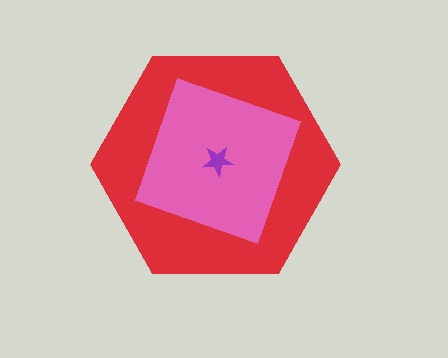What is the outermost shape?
The red hexagon.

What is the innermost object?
The purple star.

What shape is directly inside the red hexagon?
The pink square.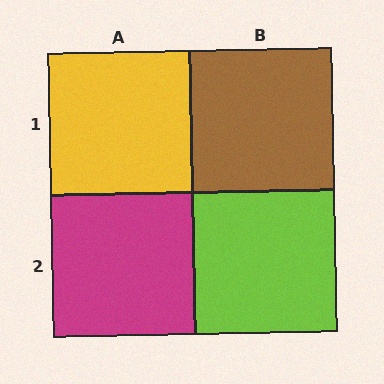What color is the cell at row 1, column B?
Brown.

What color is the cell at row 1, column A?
Yellow.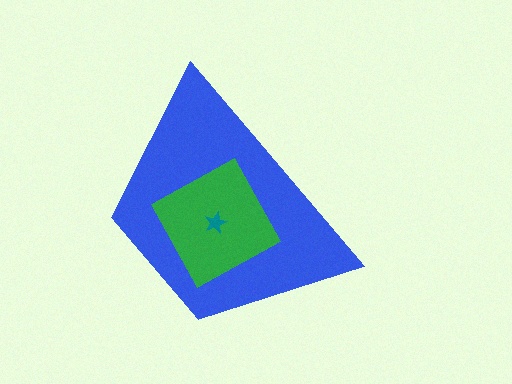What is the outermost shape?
The blue trapezoid.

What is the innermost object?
The teal star.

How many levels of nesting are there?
3.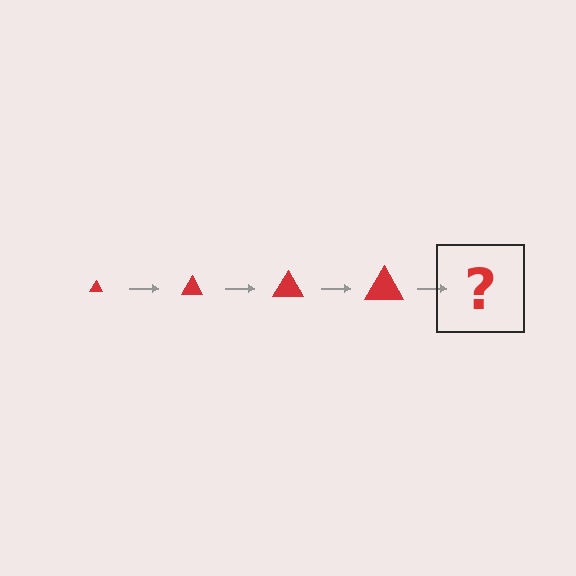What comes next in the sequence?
The next element should be a red triangle, larger than the previous one.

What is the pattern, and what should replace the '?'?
The pattern is that the triangle gets progressively larger each step. The '?' should be a red triangle, larger than the previous one.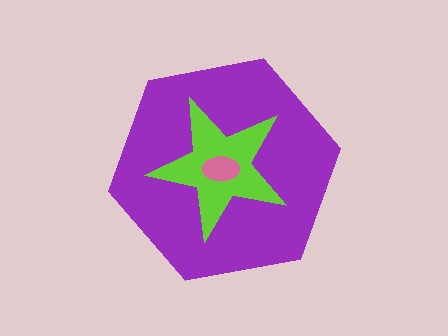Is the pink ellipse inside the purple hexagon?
Yes.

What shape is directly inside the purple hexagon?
The lime star.